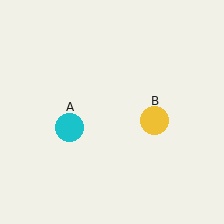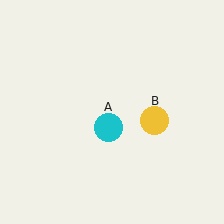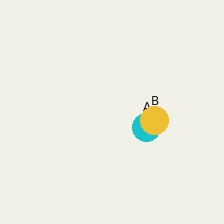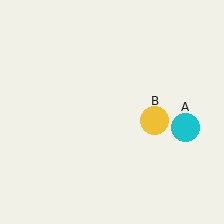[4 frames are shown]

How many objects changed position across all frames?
1 object changed position: cyan circle (object A).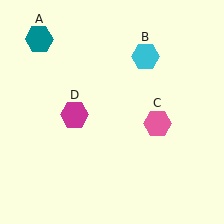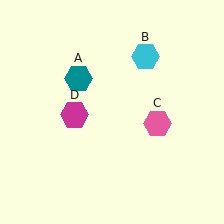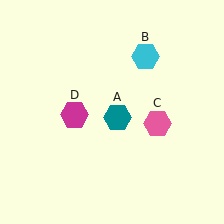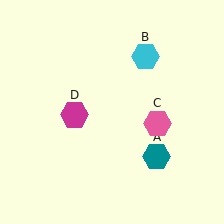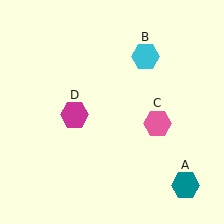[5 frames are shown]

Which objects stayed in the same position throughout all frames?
Cyan hexagon (object B) and pink hexagon (object C) and magenta hexagon (object D) remained stationary.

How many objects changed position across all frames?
1 object changed position: teal hexagon (object A).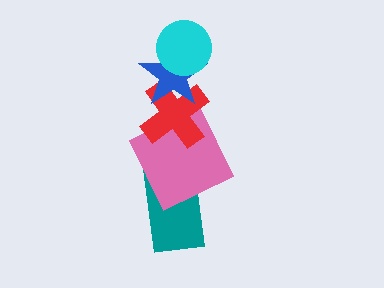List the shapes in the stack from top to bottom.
From top to bottom: the cyan circle, the blue star, the red cross, the pink square, the teal rectangle.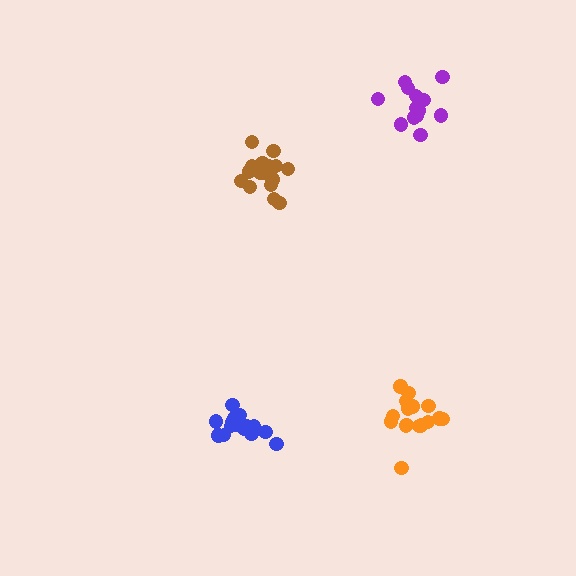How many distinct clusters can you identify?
There are 4 distinct clusters.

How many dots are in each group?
Group 1: 16 dots, Group 2: 17 dots, Group 3: 16 dots, Group 4: 14 dots (63 total).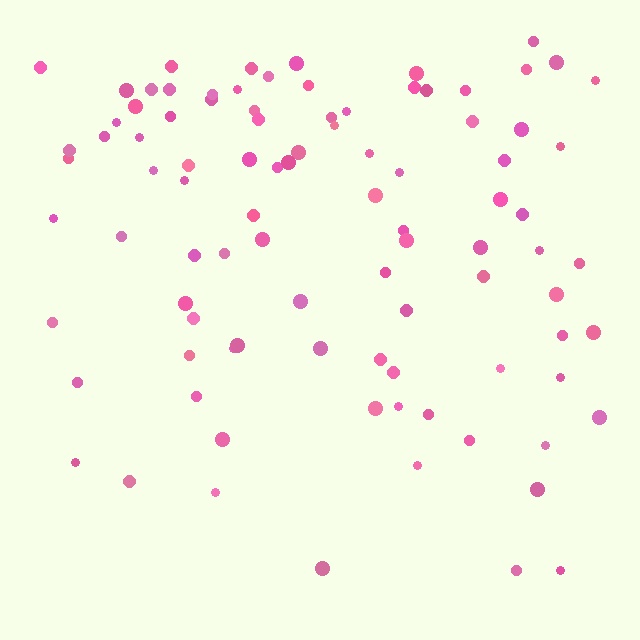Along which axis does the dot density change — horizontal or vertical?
Vertical.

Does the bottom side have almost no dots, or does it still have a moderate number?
Still a moderate number, just noticeably fewer than the top.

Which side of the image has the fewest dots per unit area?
The bottom.